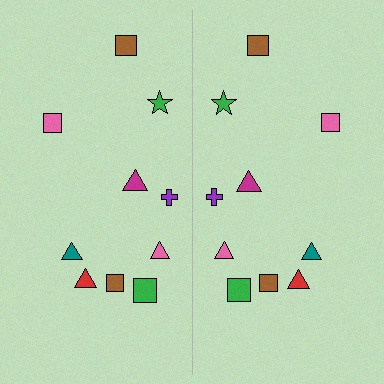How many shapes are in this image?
There are 20 shapes in this image.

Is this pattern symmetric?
Yes, this pattern has bilateral (reflection) symmetry.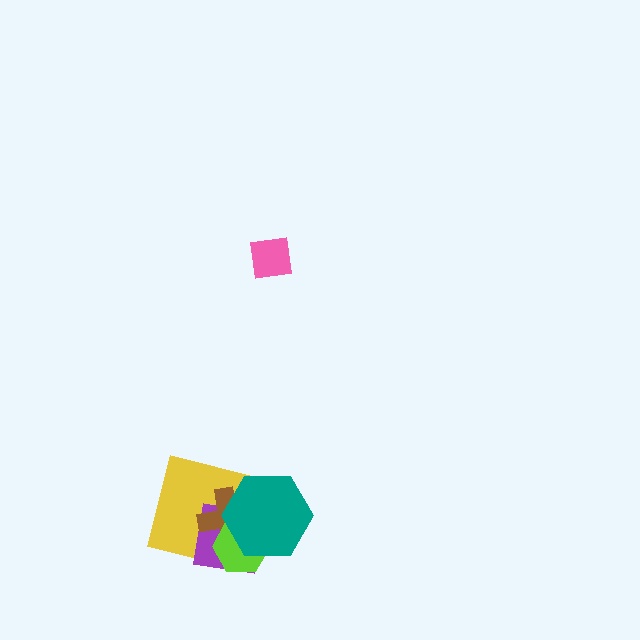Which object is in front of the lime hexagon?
The teal hexagon is in front of the lime hexagon.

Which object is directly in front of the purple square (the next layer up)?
The brown cross is directly in front of the purple square.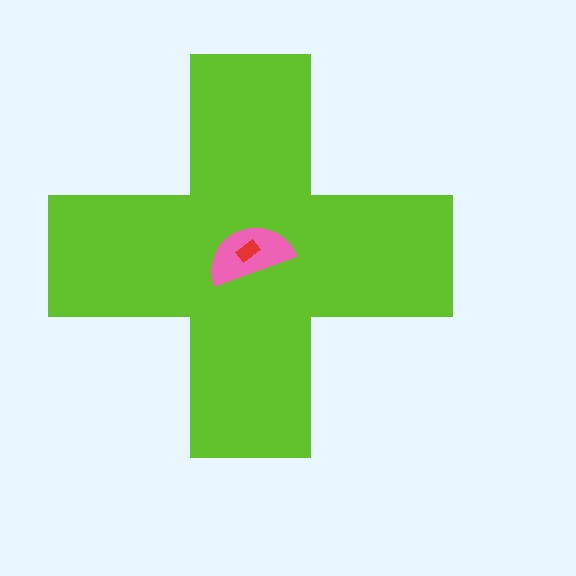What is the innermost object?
The red rectangle.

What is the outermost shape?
The lime cross.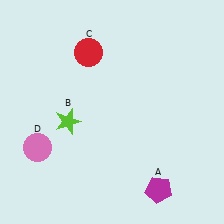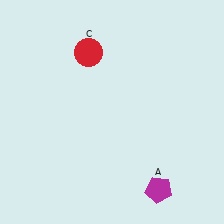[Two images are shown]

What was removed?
The pink circle (D), the lime star (B) were removed in Image 2.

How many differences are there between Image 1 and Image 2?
There are 2 differences between the two images.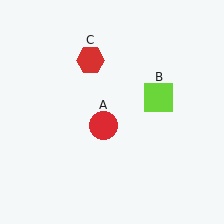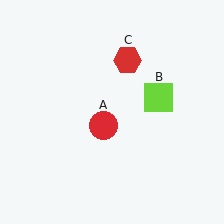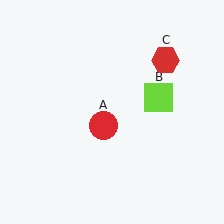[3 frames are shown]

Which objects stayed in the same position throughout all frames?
Red circle (object A) and lime square (object B) remained stationary.